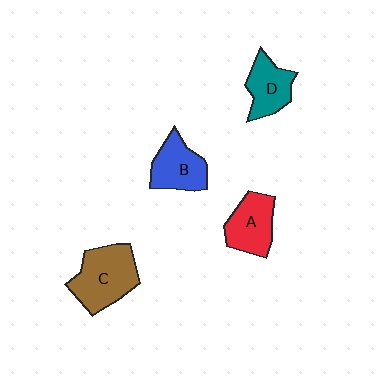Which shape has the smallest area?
Shape D (teal).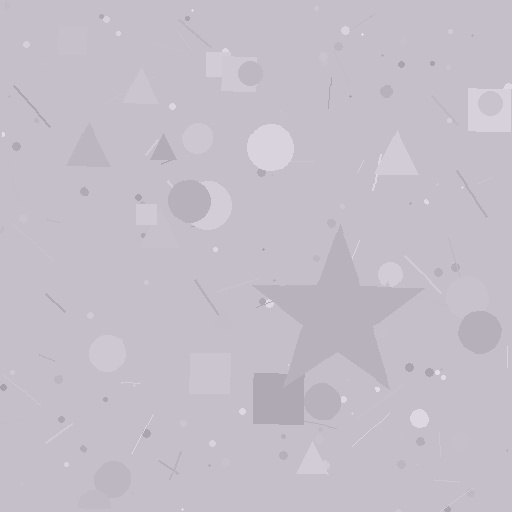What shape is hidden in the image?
A star is hidden in the image.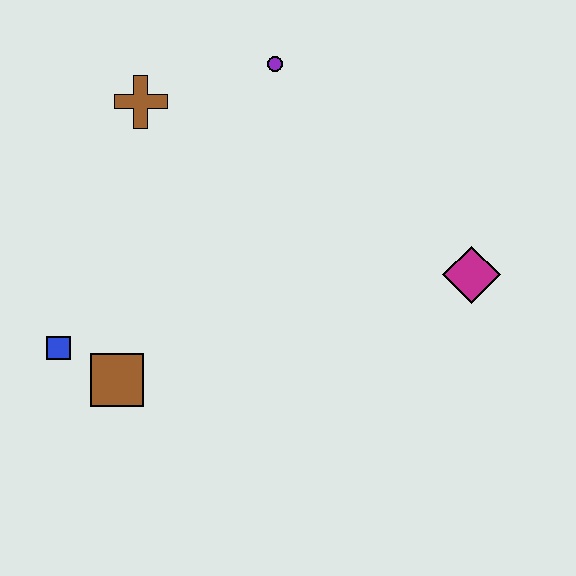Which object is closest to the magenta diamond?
The purple circle is closest to the magenta diamond.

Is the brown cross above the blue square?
Yes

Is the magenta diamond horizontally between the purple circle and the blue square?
No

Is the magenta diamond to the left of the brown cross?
No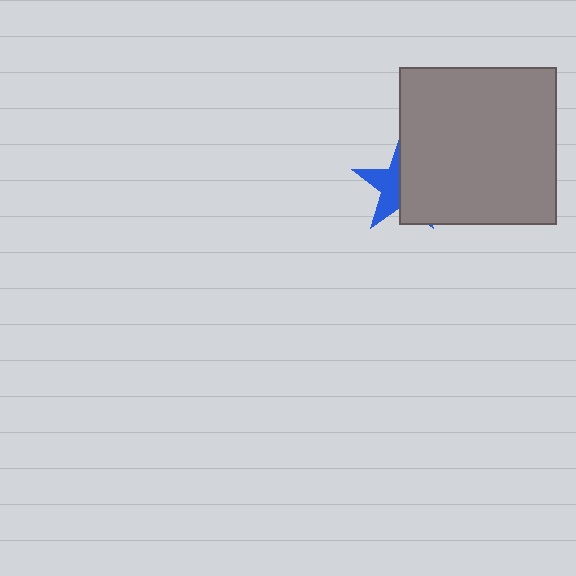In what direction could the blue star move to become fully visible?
The blue star could move left. That would shift it out from behind the gray rectangle entirely.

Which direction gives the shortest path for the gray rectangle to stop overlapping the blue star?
Moving right gives the shortest separation.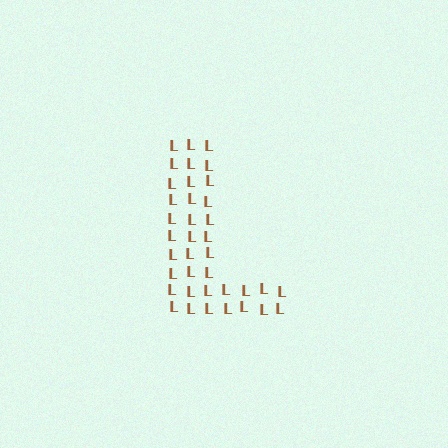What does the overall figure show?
The overall figure shows the letter L.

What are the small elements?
The small elements are letter L's.